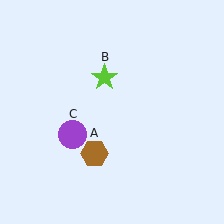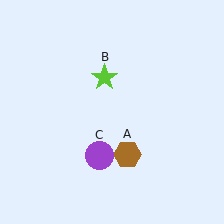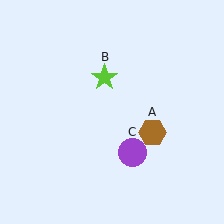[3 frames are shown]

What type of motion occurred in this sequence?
The brown hexagon (object A), purple circle (object C) rotated counterclockwise around the center of the scene.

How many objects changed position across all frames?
2 objects changed position: brown hexagon (object A), purple circle (object C).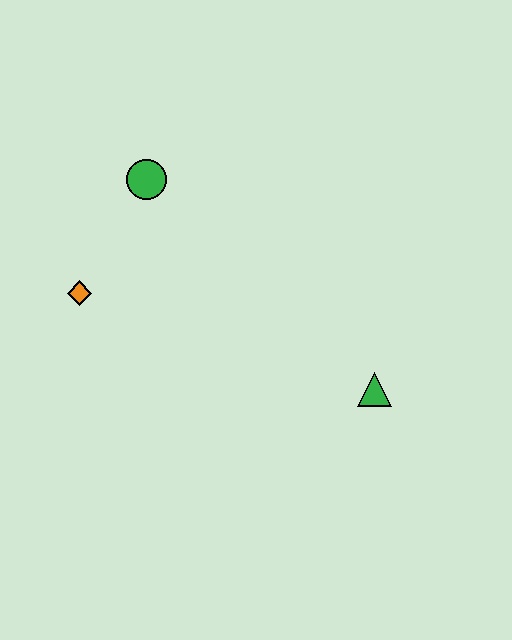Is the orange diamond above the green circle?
No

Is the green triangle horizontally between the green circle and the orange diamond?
No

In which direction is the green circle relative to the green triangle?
The green circle is to the left of the green triangle.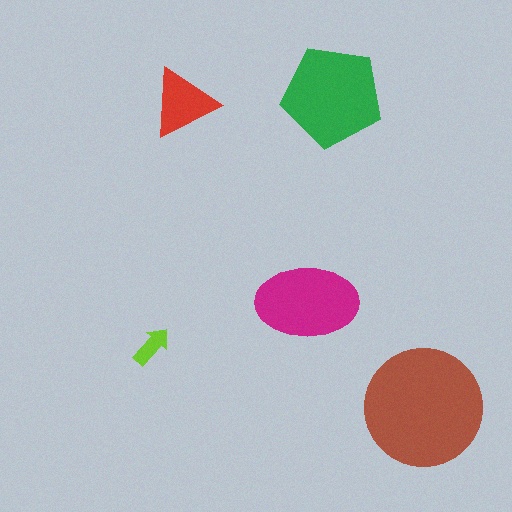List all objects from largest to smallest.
The brown circle, the green pentagon, the magenta ellipse, the red triangle, the lime arrow.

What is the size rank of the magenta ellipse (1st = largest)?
3rd.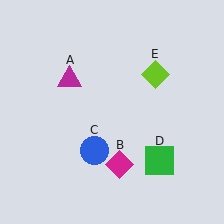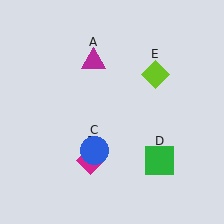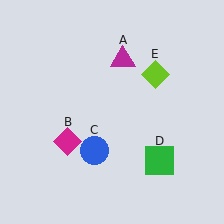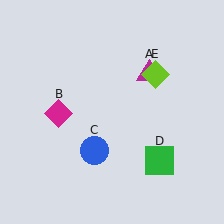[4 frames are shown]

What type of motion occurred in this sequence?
The magenta triangle (object A), magenta diamond (object B) rotated clockwise around the center of the scene.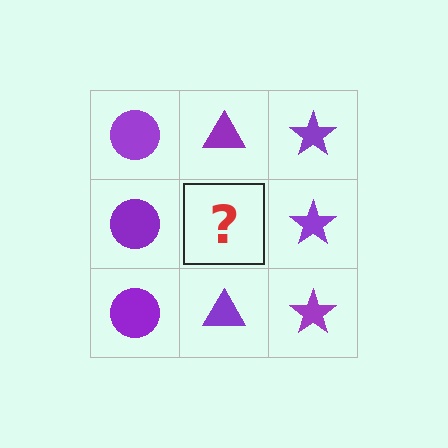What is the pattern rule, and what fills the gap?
The rule is that each column has a consistent shape. The gap should be filled with a purple triangle.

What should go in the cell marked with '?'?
The missing cell should contain a purple triangle.